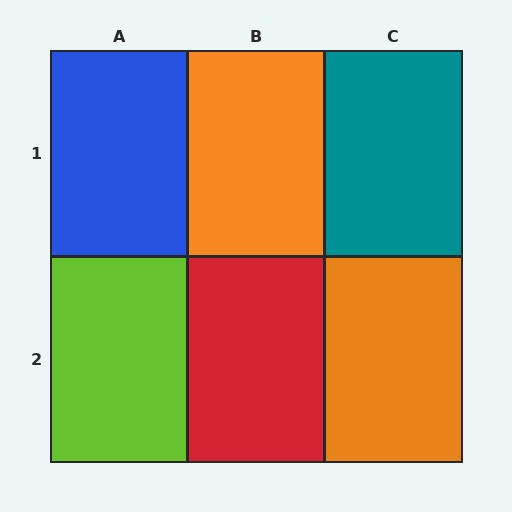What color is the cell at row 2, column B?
Red.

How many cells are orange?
2 cells are orange.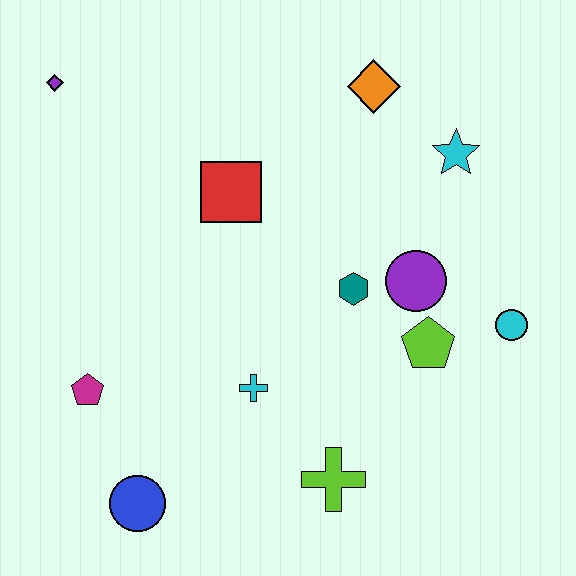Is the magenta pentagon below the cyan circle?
Yes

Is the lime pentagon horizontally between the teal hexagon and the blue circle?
No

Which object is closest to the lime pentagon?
The purple circle is closest to the lime pentagon.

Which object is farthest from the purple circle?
The purple diamond is farthest from the purple circle.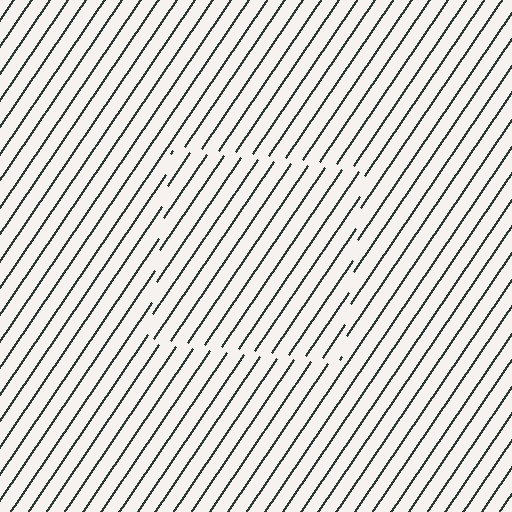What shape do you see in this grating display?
An illusory square. The interior of the shape contains the same grating, shifted by half a period — the contour is defined by the phase discontinuity where line-ends from the inner and outer gratings abut.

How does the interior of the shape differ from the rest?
The interior of the shape contains the same grating, shifted by half a period — the contour is defined by the phase discontinuity where line-ends from the inner and outer gratings abut.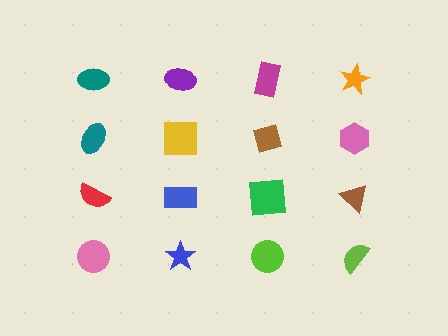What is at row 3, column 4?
A brown triangle.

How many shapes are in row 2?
4 shapes.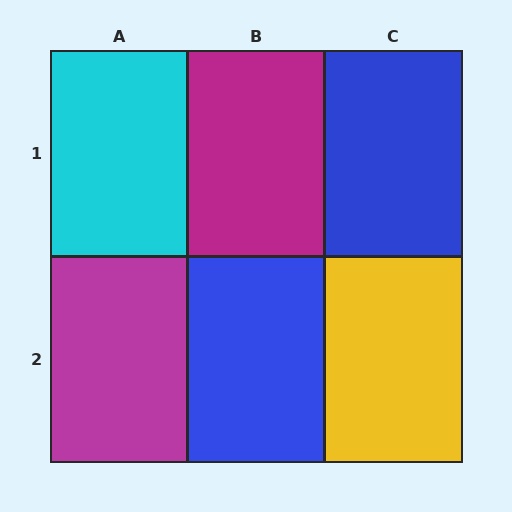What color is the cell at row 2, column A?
Magenta.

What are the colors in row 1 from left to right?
Cyan, magenta, blue.